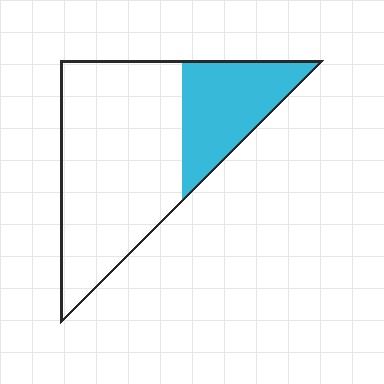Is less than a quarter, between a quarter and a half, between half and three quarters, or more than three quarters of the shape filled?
Between a quarter and a half.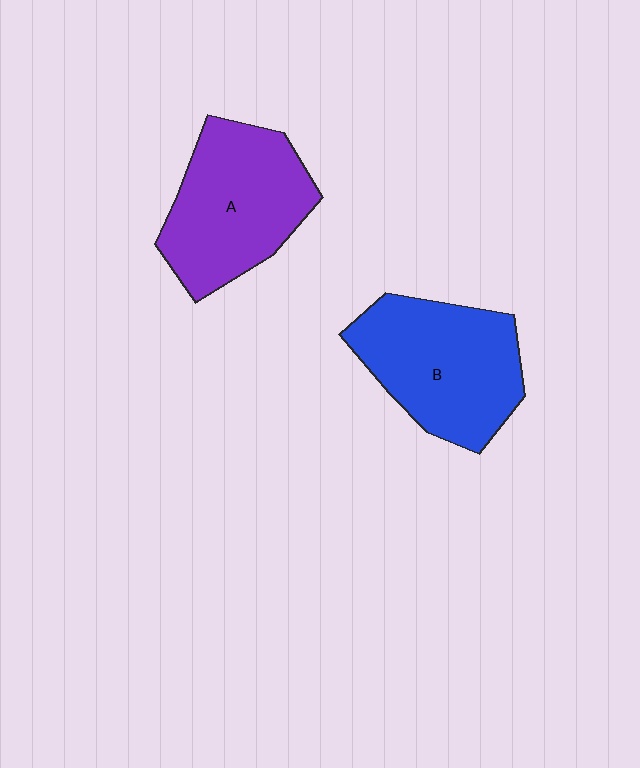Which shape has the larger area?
Shape B (blue).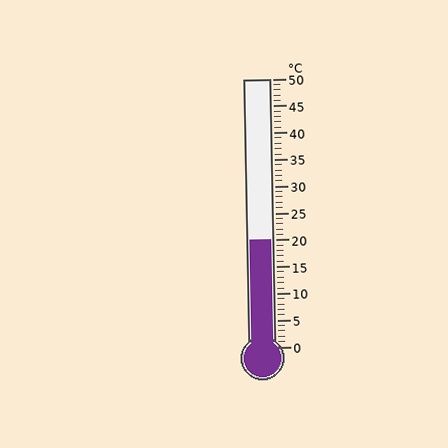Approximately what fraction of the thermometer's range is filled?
The thermometer is filled to approximately 40% of its range.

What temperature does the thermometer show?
The thermometer shows approximately 20°C.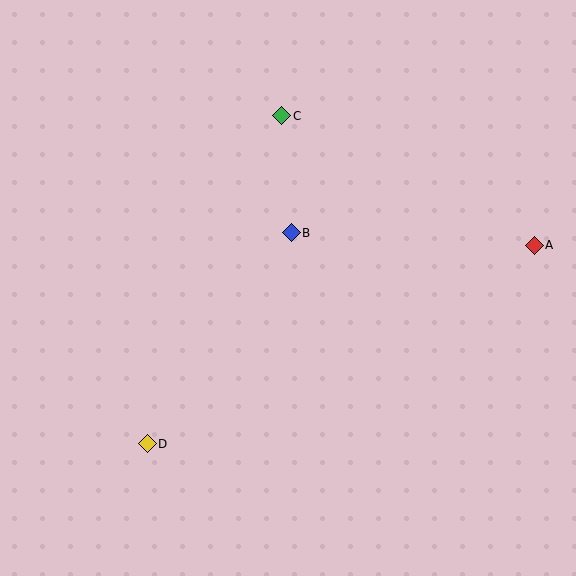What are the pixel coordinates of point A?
Point A is at (534, 245).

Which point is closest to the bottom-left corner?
Point D is closest to the bottom-left corner.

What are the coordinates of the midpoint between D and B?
The midpoint between D and B is at (219, 338).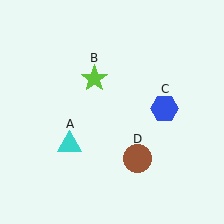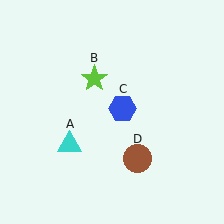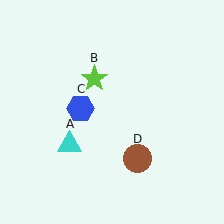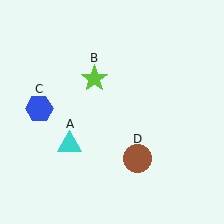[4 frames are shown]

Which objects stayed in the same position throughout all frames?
Cyan triangle (object A) and lime star (object B) and brown circle (object D) remained stationary.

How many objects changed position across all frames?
1 object changed position: blue hexagon (object C).